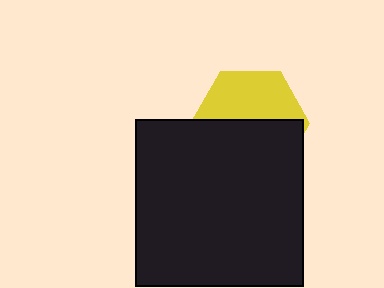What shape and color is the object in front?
The object in front is a black square.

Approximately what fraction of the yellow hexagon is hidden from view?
Roughly 54% of the yellow hexagon is hidden behind the black square.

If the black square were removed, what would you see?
You would see the complete yellow hexagon.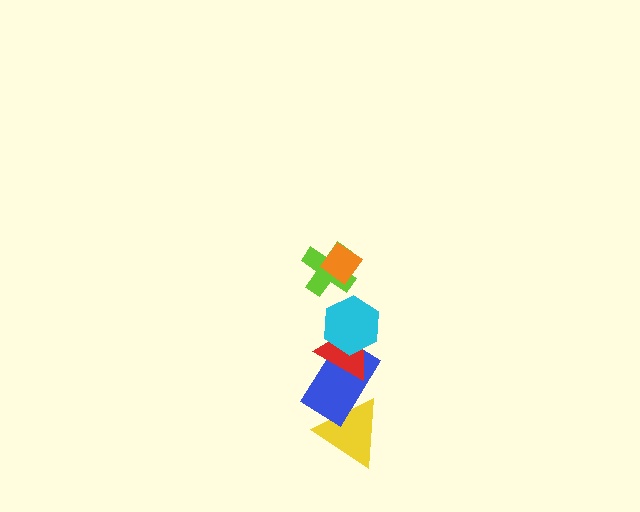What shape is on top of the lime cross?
The orange diamond is on top of the lime cross.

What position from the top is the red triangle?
The red triangle is 4th from the top.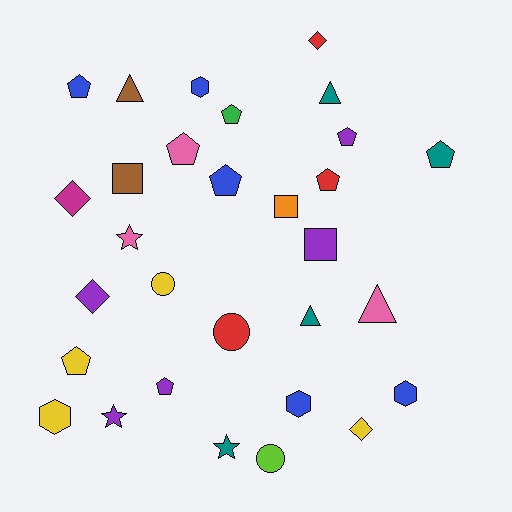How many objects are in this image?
There are 30 objects.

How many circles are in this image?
There are 3 circles.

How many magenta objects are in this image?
There is 1 magenta object.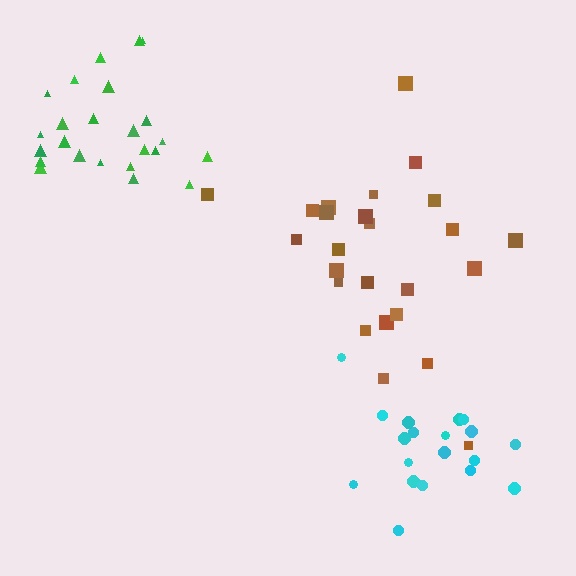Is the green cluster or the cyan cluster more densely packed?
Cyan.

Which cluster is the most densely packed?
Cyan.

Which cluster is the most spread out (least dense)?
Brown.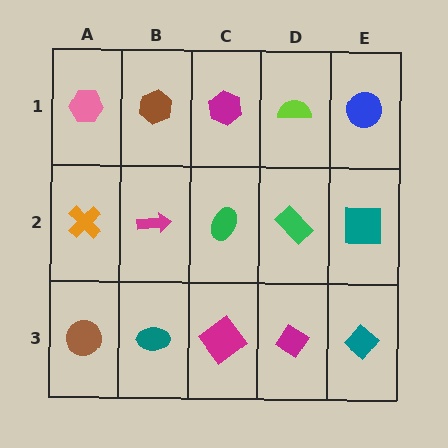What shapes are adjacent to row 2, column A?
A pink hexagon (row 1, column A), a brown circle (row 3, column A), a magenta arrow (row 2, column B).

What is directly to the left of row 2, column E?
A green rectangle.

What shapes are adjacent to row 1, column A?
An orange cross (row 2, column A), a brown hexagon (row 1, column B).